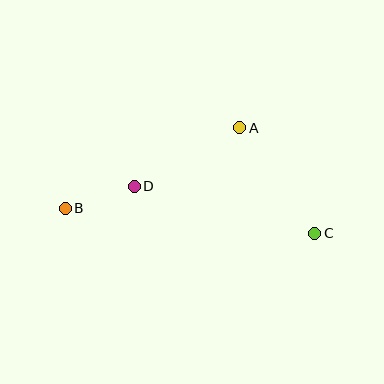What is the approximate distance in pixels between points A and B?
The distance between A and B is approximately 192 pixels.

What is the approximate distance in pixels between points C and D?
The distance between C and D is approximately 186 pixels.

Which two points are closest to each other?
Points B and D are closest to each other.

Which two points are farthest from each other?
Points B and C are farthest from each other.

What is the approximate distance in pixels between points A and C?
The distance between A and C is approximately 129 pixels.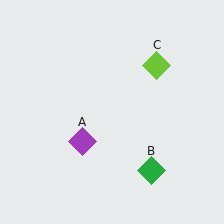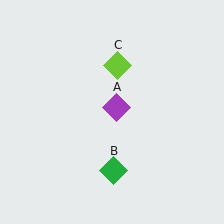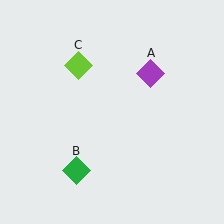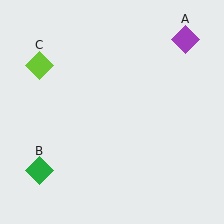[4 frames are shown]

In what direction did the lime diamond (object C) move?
The lime diamond (object C) moved left.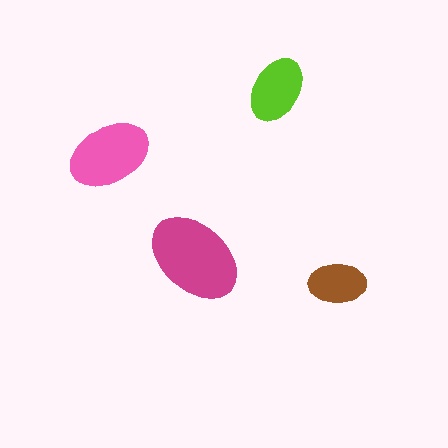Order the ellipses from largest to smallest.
the magenta one, the pink one, the lime one, the brown one.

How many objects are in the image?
There are 4 objects in the image.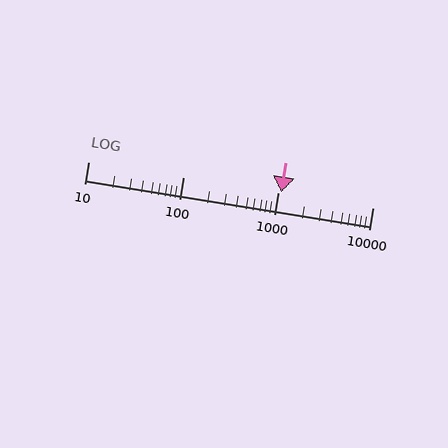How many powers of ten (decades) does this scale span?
The scale spans 3 decades, from 10 to 10000.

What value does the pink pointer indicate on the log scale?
The pointer indicates approximately 1100.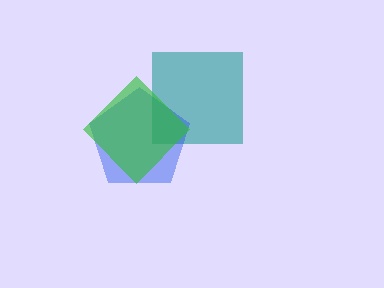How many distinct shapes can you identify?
There are 3 distinct shapes: a teal square, a blue pentagon, a green diamond.